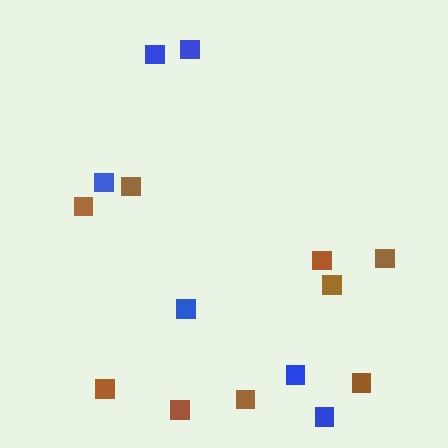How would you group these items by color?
There are 2 groups: one group of brown squares (9) and one group of blue squares (6).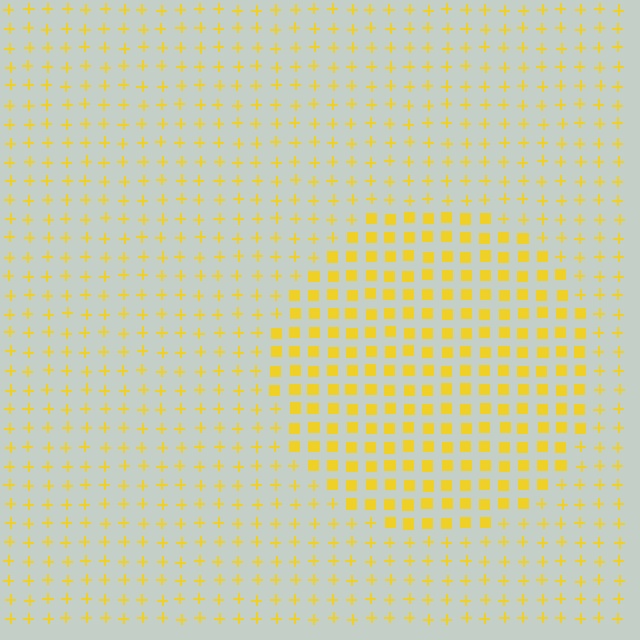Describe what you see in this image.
The image is filled with small yellow elements arranged in a uniform grid. A circle-shaped region contains squares, while the surrounding area contains plus signs. The boundary is defined purely by the change in element shape.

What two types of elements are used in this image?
The image uses squares inside the circle region and plus signs outside it.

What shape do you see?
I see a circle.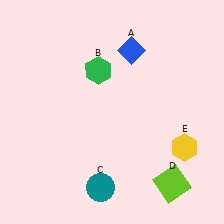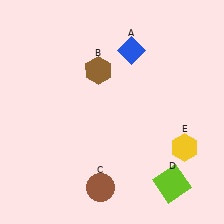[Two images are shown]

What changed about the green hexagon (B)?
In Image 1, B is green. In Image 2, it changed to brown.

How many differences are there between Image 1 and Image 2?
There are 2 differences between the two images.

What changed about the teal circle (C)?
In Image 1, C is teal. In Image 2, it changed to brown.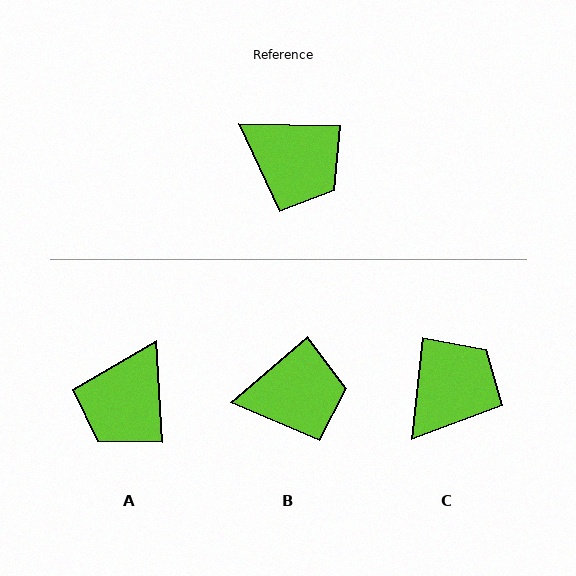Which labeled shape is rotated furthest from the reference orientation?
A, about 85 degrees away.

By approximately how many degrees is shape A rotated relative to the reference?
Approximately 85 degrees clockwise.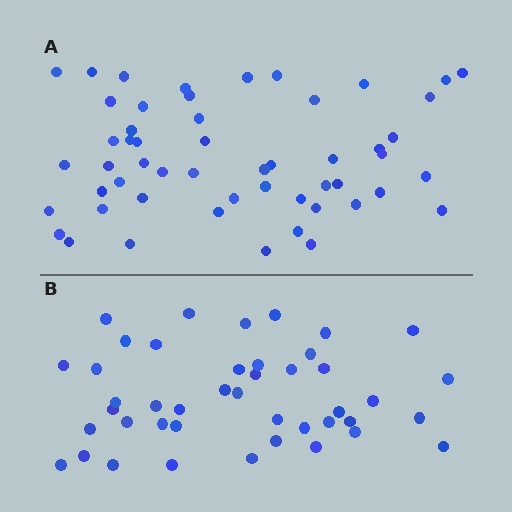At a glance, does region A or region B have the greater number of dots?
Region A (the top region) has more dots.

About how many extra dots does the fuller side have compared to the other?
Region A has roughly 10 or so more dots than region B.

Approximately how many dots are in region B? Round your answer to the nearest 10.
About 40 dots. (The exact count is 43, which rounds to 40.)